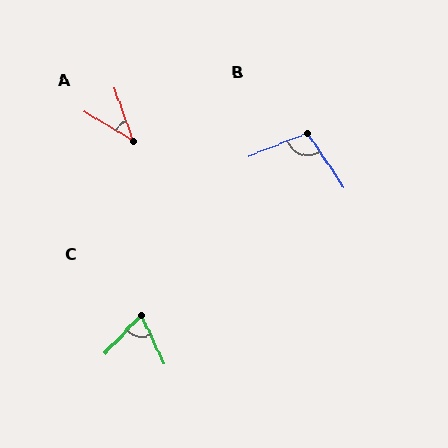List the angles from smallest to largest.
A (40°), C (68°), B (102°).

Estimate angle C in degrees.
Approximately 68 degrees.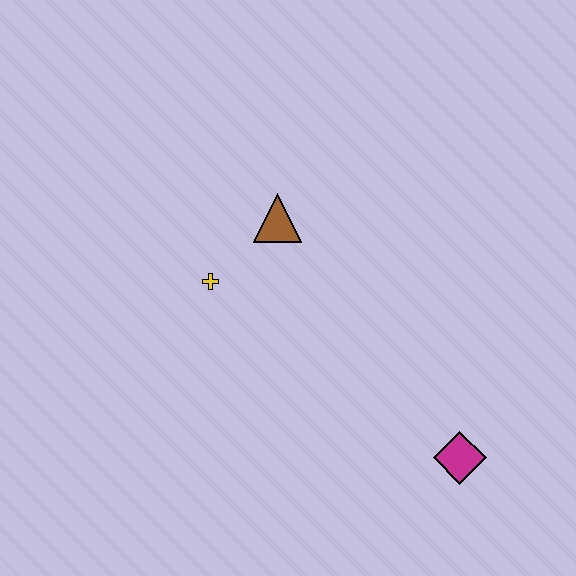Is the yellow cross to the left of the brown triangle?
Yes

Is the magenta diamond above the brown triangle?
No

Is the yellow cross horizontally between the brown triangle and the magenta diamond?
No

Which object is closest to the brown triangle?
The yellow cross is closest to the brown triangle.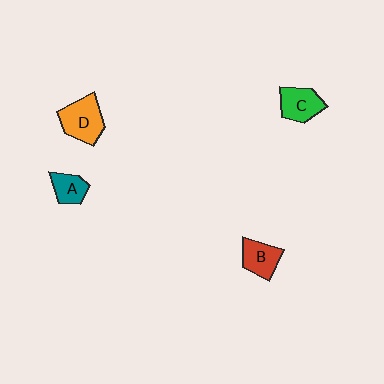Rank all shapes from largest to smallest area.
From largest to smallest: D (orange), C (green), B (red), A (teal).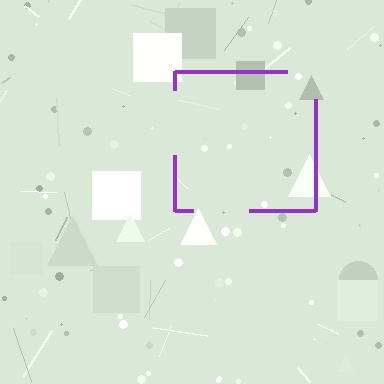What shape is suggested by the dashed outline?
The dashed outline suggests a square.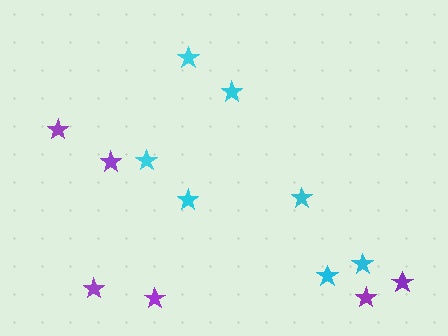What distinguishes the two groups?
There are 2 groups: one group of cyan stars (7) and one group of purple stars (6).